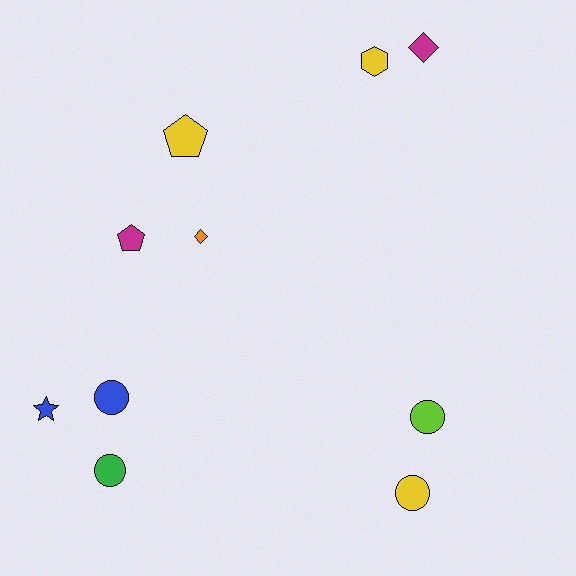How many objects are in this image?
There are 10 objects.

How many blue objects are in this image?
There are 2 blue objects.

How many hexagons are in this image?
There is 1 hexagon.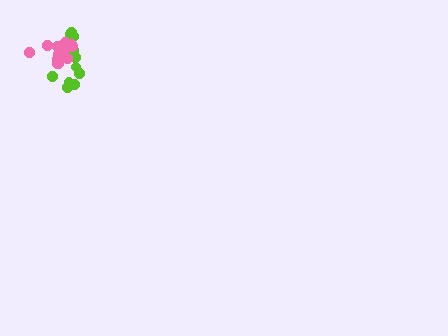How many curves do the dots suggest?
There are 2 distinct paths.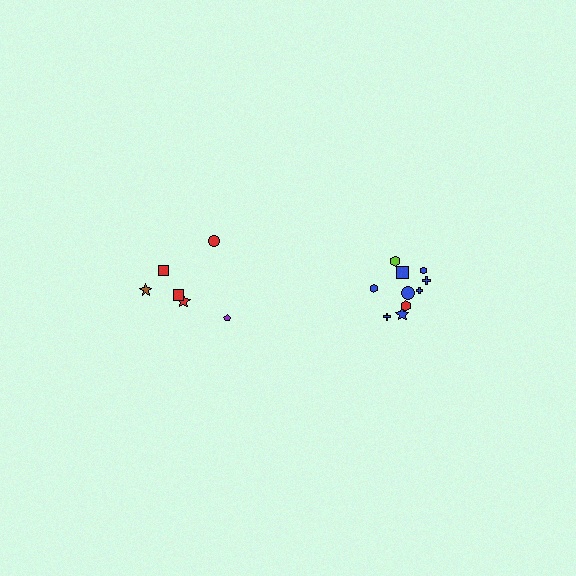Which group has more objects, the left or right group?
The right group.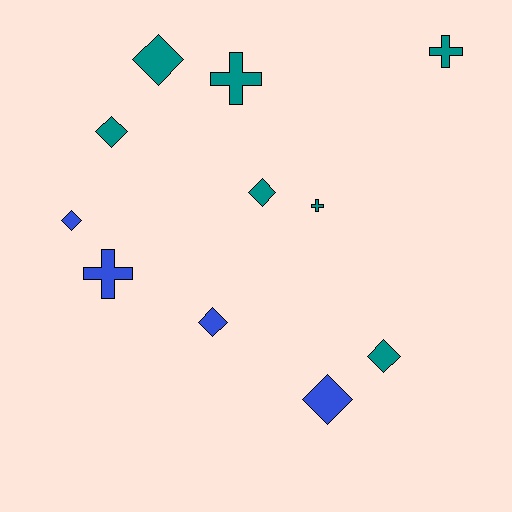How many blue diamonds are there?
There are 3 blue diamonds.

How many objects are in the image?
There are 11 objects.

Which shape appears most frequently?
Diamond, with 7 objects.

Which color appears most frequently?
Teal, with 7 objects.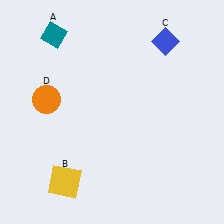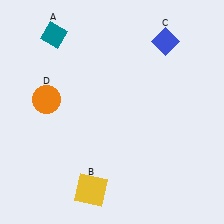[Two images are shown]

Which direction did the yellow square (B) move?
The yellow square (B) moved right.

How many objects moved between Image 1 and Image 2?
1 object moved between the two images.